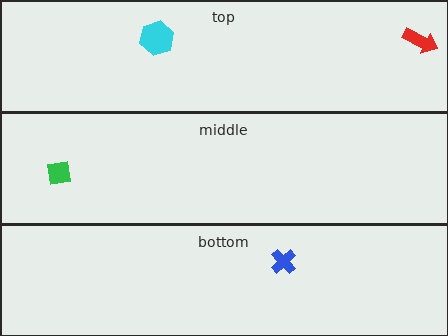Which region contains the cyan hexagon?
The top region.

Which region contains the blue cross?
The bottom region.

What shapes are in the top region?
The cyan hexagon, the red arrow.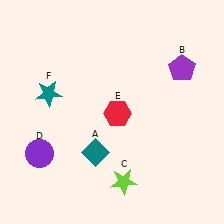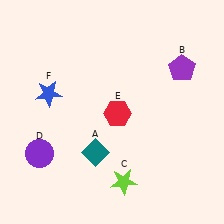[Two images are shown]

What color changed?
The star (F) changed from teal in Image 1 to blue in Image 2.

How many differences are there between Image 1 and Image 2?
There is 1 difference between the two images.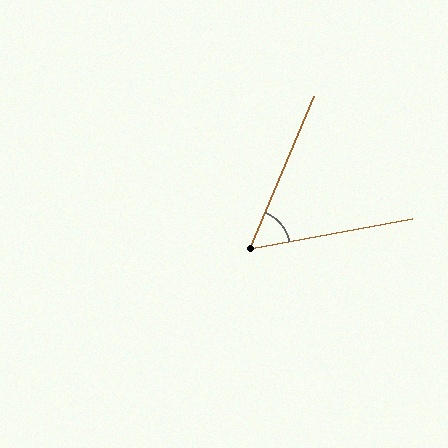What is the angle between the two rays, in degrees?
Approximately 57 degrees.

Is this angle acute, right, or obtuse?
It is acute.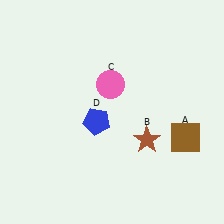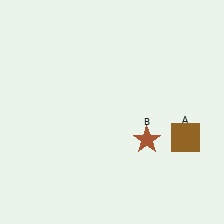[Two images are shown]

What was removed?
The pink circle (C), the blue pentagon (D) were removed in Image 2.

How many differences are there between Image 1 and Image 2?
There are 2 differences between the two images.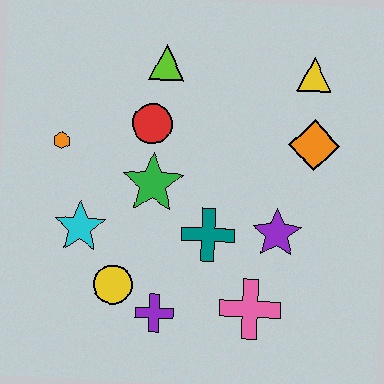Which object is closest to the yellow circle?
The purple cross is closest to the yellow circle.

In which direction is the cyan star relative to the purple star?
The cyan star is to the left of the purple star.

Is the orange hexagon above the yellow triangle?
No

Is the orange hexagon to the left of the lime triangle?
Yes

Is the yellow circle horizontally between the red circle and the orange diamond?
No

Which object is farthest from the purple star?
The orange hexagon is farthest from the purple star.